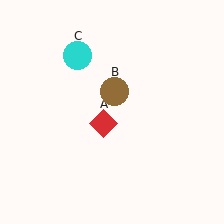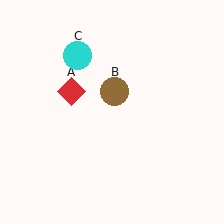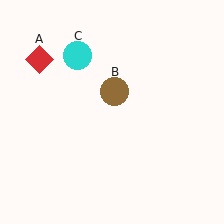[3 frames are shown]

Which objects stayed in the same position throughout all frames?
Brown circle (object B) and cyan circle (object C) remained stationary.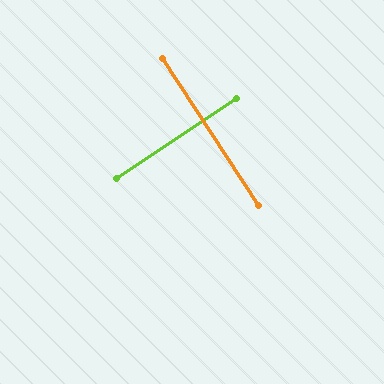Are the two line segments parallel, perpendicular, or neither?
Perpendicular — they meet at approximately 89°.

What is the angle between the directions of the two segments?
Approximately 89 degrees.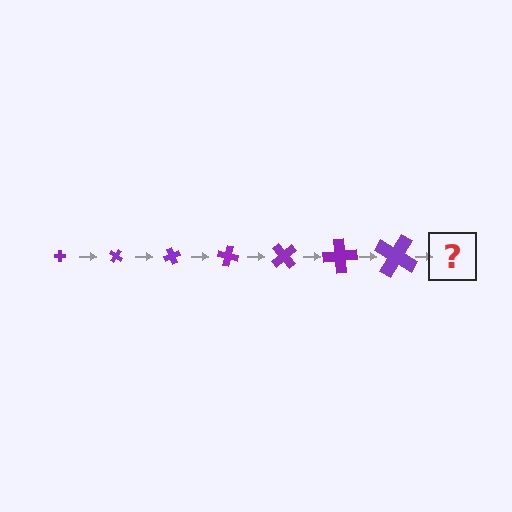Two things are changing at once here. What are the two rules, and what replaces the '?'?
The two rules are that the cross grows larger each step and it rotates 35 degrees each step. The '?' should be a cross, larger than the previous one and rotated 245 degrees from the start.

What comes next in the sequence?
The next element should be a cross, larger than the previous one and rotated 245 degrees from the start.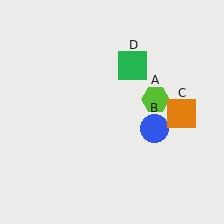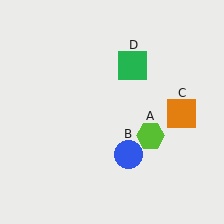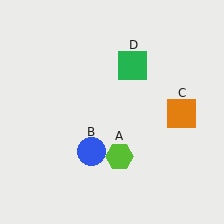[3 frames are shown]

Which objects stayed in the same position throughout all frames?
Orange square (object C) and green square (object D) remained stationary.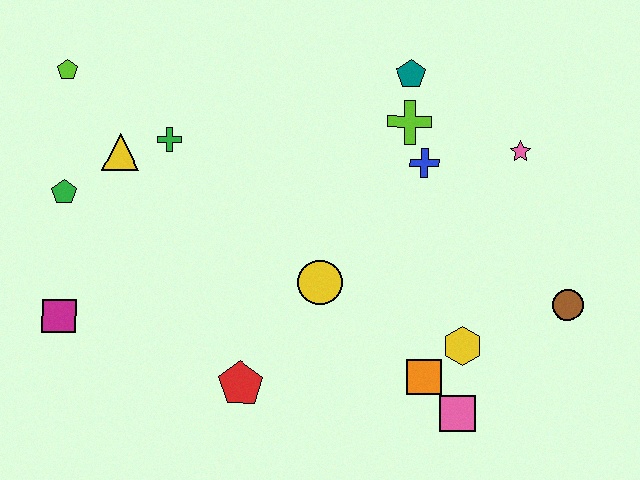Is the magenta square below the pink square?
No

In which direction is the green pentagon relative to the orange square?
The green pentagon is to the left of the orange square.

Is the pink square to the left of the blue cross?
No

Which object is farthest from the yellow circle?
The lime pentagon is farthest from the yellow circle.